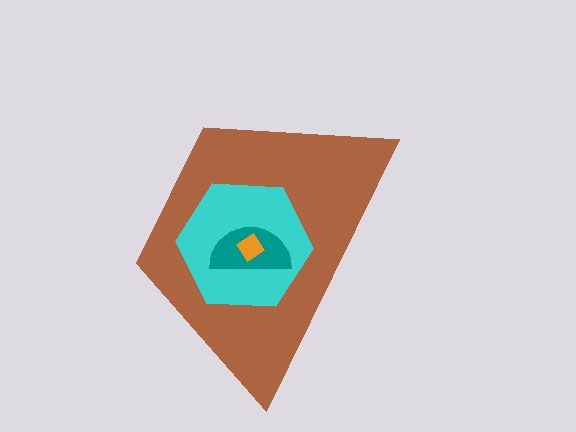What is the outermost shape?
The brown trapezoid.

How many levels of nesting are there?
4.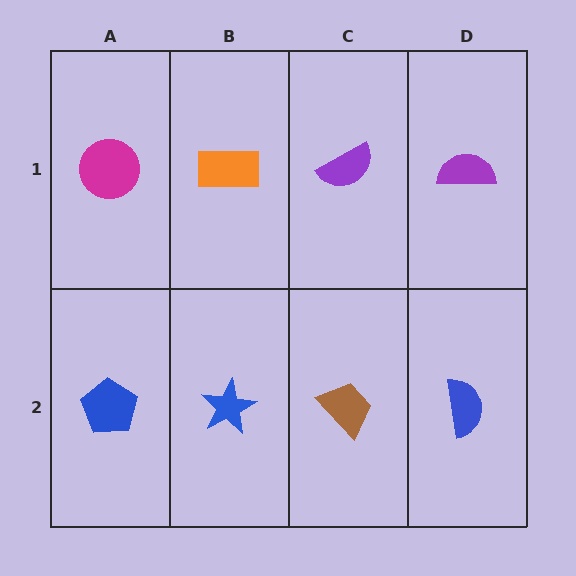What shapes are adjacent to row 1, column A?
A blue pentagon (row 2, column A), an orange rectangle (row 1, column B).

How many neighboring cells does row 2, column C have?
3.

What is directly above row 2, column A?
A magenta circle.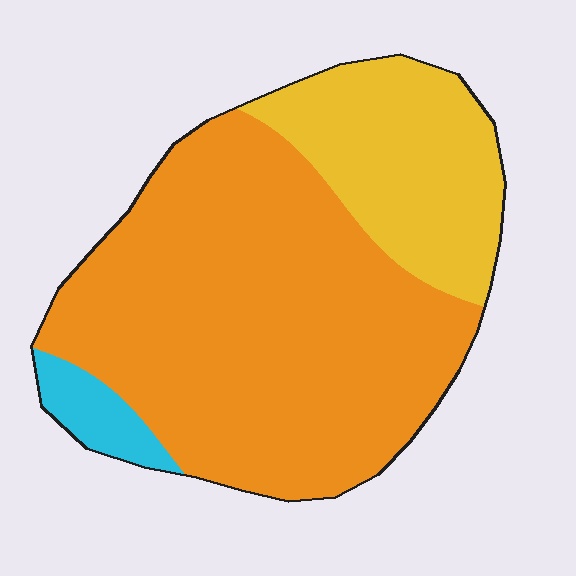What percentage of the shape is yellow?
Yellow covers 25% of the shape.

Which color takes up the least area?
Cyan, at roughly 5%.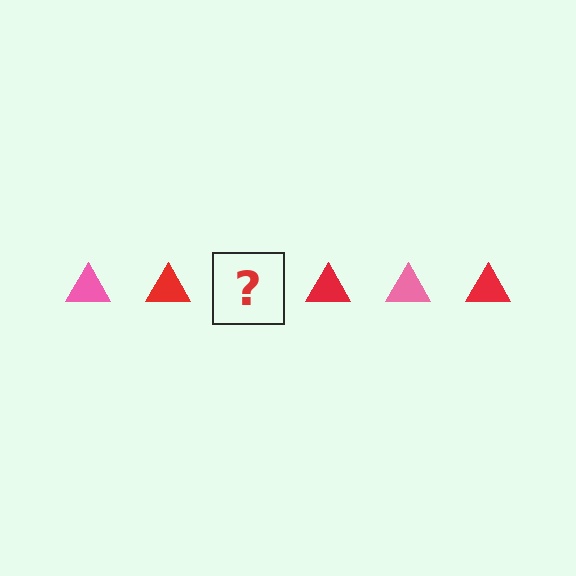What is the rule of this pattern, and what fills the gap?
The rule is that the pattern cycles through pink, red triangles. The gap should be filled with a pink triangle.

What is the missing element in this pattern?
The missing element is a pink triangle.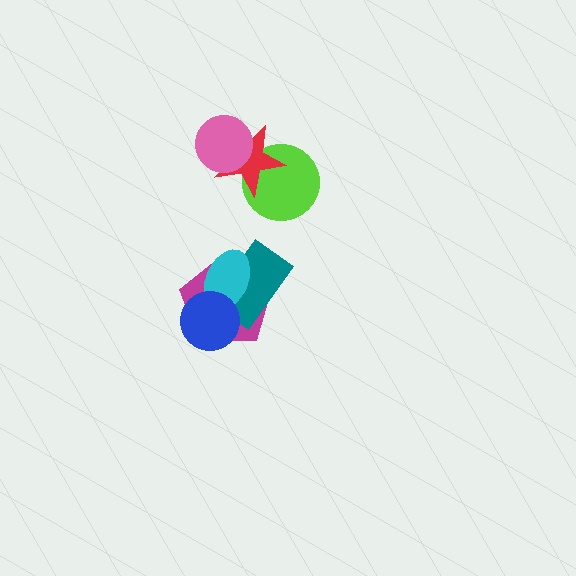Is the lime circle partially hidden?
Yes, it is partially covered by another shape.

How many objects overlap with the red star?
2 objects overlap with the red star.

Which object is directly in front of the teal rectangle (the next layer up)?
The cyan ellipse is directly in front of the teal rectangle.